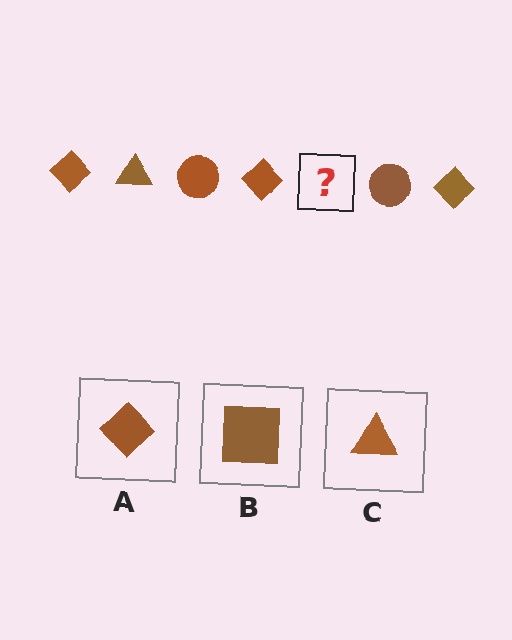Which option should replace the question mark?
Option C.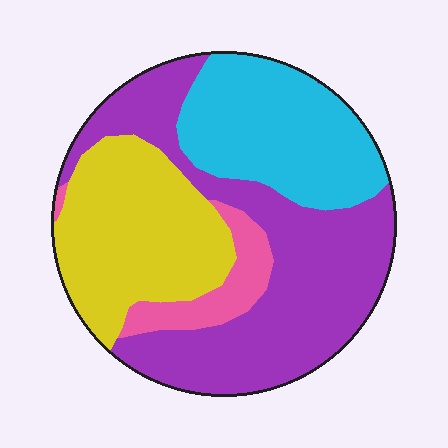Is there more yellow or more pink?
Yellow.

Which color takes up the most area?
Purple, at roughly 40%.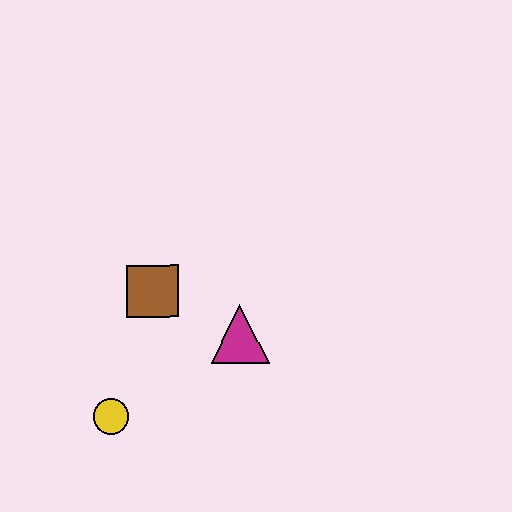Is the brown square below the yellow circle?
No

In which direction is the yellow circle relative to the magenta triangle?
The yellow circle is to the left of the magenta triangle.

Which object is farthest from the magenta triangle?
The yellow circle is farthest from the magenta triangle.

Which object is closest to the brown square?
The magenta triangle is closest to the brown square.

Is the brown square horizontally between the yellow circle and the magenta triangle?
Yes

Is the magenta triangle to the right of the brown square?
Yes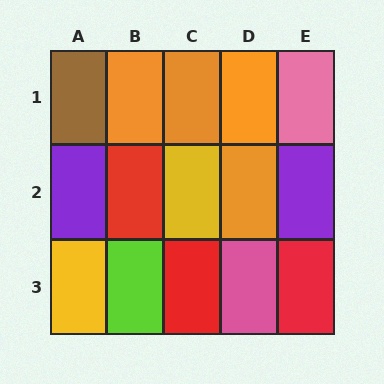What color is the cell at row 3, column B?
Lime.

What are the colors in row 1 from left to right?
Brown, orange, orange, orange, pink.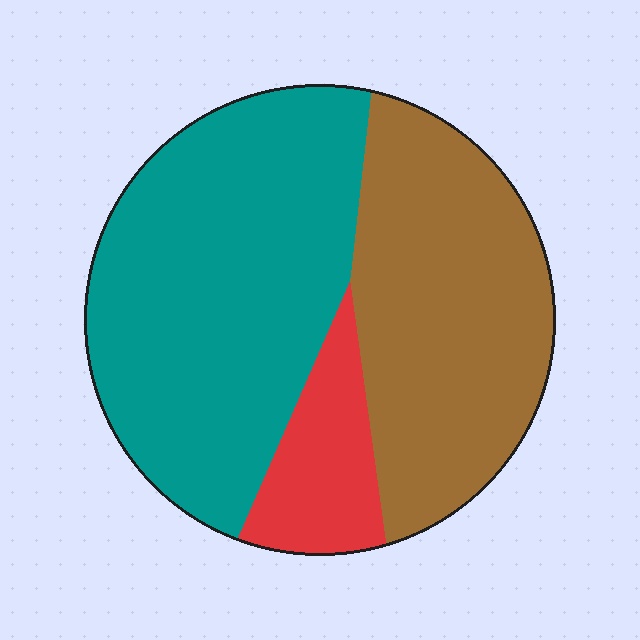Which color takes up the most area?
Teal, at roughly 50%.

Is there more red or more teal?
Teal.